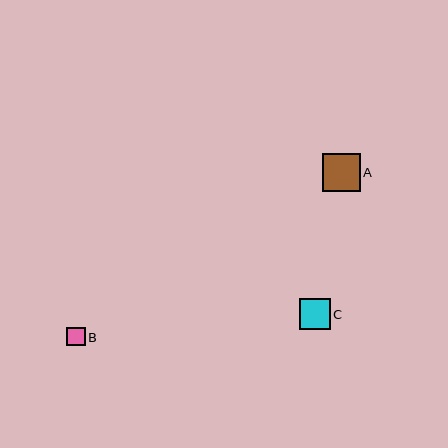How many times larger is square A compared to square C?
Square A is approximately 1.2 times the size of square C.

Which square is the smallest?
Square B is the smallest with a size of approximately 19 pixels.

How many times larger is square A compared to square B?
Square A is approximately 2.0 times the size of square B.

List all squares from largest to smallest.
From largest to smallest: A, C, B.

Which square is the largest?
Square A is the largest with a size of approximately 38 pixels.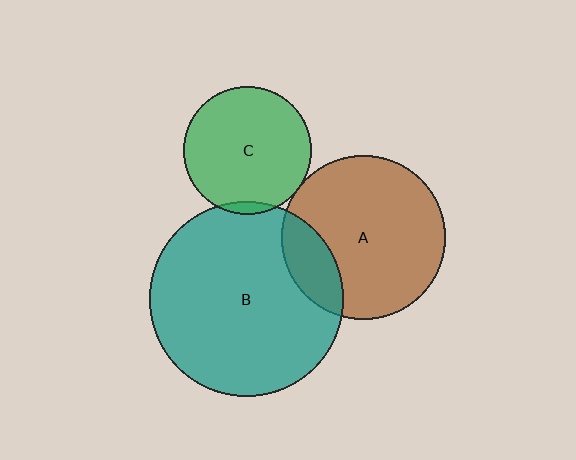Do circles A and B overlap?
Yes.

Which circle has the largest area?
Circle B (teal).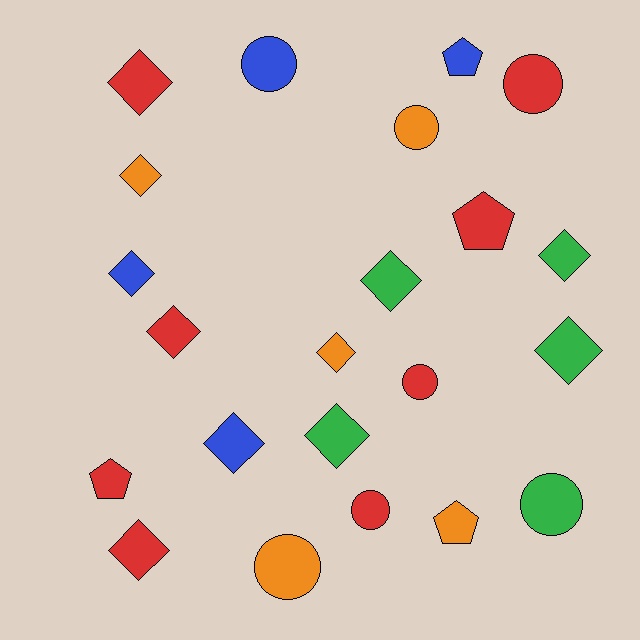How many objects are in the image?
There are 22 objects.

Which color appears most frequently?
Red, with 8 objects.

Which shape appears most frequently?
Diamond, with 11 objects.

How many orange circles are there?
There are 2 orange circles.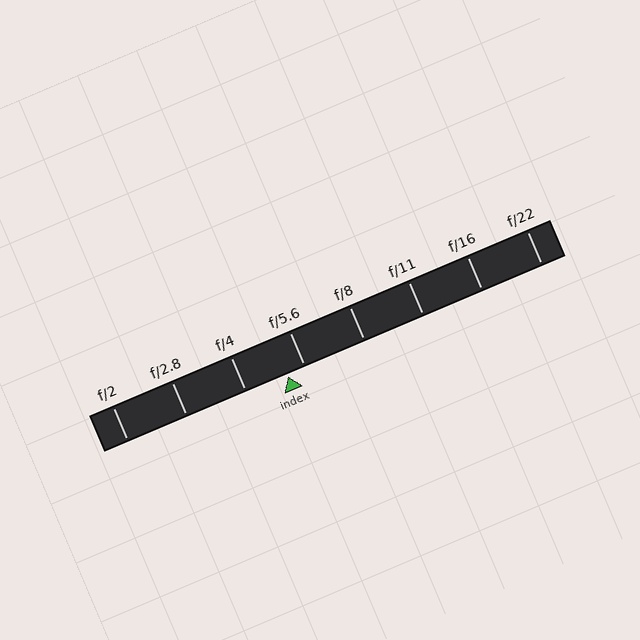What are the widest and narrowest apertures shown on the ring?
The widest aperture shown is f/2 and the narrowest is f/22.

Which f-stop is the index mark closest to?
The index mark is closest to f/5.6.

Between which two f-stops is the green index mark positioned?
The index mark is between f/4 and f/5.6.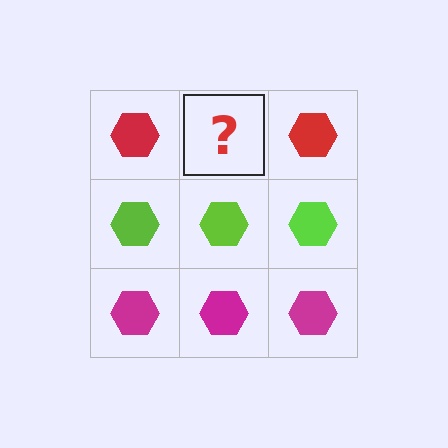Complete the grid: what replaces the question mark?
The question mark should be replaced with a red hexagon.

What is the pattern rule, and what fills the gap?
The rule is that each row has a consistent color. The gap should be filled with a red hexagon.